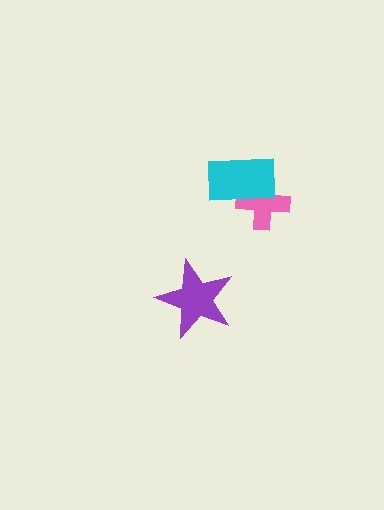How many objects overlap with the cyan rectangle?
1 object overlaps with the cyan rectangle.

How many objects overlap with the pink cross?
1 object overlaps with the pink cross.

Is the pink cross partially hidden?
Yes, it is partially covered by another shape.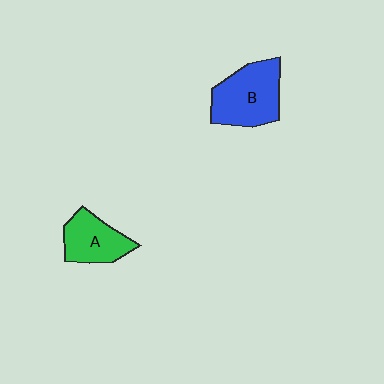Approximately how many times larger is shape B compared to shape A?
Approximately 1.4 times.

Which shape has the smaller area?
Shape A (green).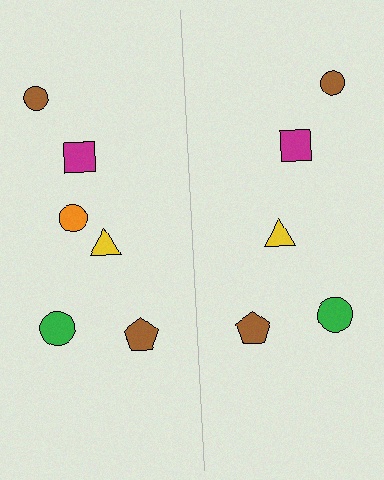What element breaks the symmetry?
A orange circle is missing from the right side.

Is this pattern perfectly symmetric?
No, the pattern is not perfectly symmetric. A orange circle is missing from the right side.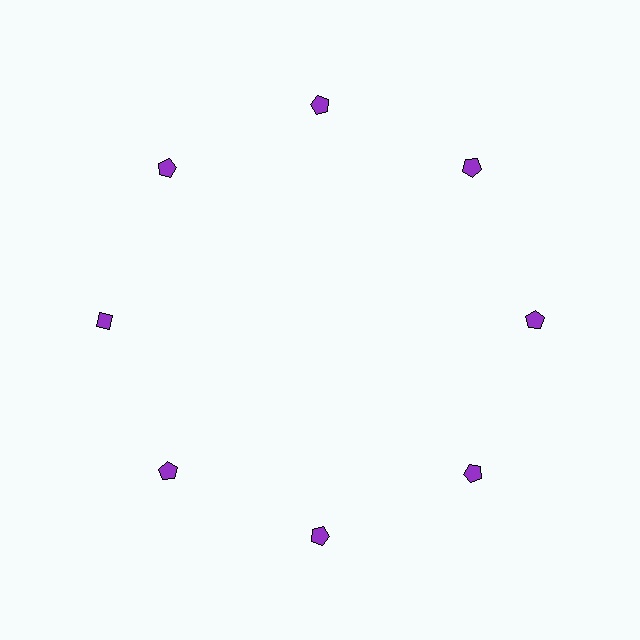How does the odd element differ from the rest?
It has a different shape: diamond instead of pentagon.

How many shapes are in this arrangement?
There are 8 shapes arranged in a ring pattern.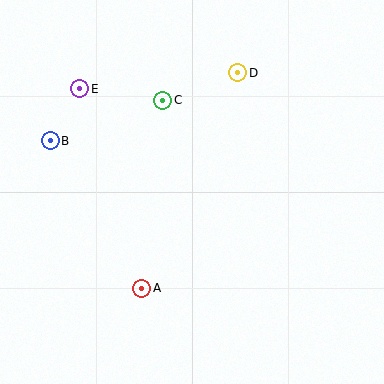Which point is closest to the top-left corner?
Point E is closest to the top-left corner.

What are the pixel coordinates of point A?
Point A is at (142, 288).